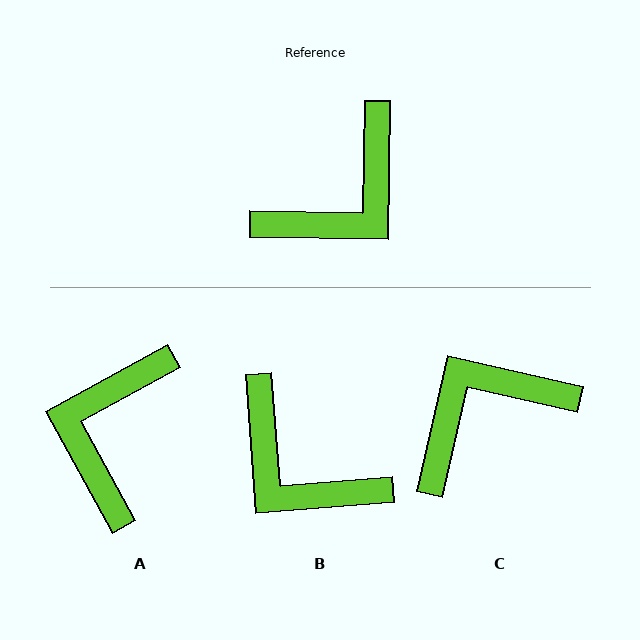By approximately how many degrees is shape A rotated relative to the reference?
Approximately 150 degrees clockwise.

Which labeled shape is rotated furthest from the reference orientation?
C, about 168 degrees away.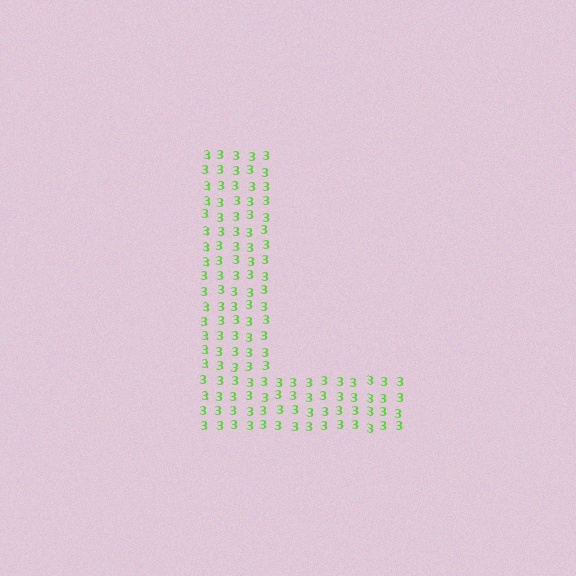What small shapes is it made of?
It is made of small digit 3's.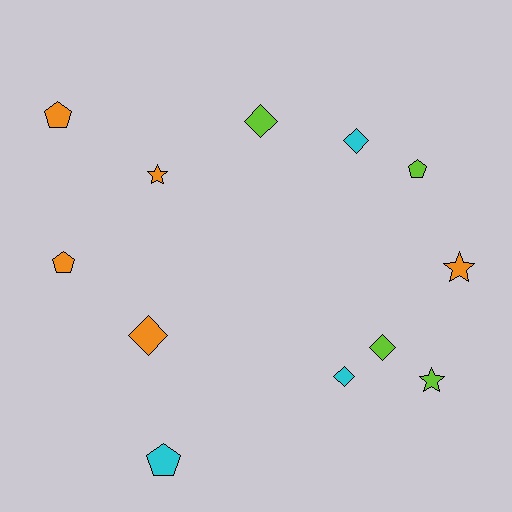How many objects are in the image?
There are 12 objects.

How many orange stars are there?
There are 2 orange stars.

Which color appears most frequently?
Orange, with 5 objects.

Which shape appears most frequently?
Diamond, with 5 objects.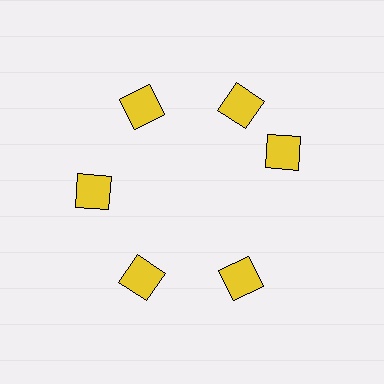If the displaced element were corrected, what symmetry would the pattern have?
It would have 6-fold rotational symmetry — the pattern would map onto itself every 60 degrees.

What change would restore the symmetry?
The symmetry would be restored by rotating it back into even spacing with its neighbors so that all 6 diamonds sit at equal angles and equal distance from the center.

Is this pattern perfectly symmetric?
No. The 6 yellow diamonds are arranged in a ring, but one element near the 3 o'clock position is rotated out of alignment along the ring, breaking the 6-fold rotational symmetry.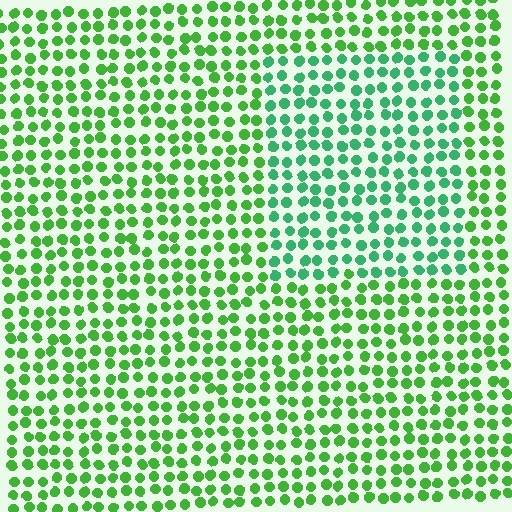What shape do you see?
I see a rectangle.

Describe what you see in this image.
The image is filled with small green elements in a uniform arrangement. A rectangle-shaped region is visible where the elements are tinted to a slightly different hue, forming a subtle color boundary.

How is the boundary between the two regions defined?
The boundary is defined purely by a slight shift in hue (about 30 degrees). Spacing, size, and orientation are identical on both sides.